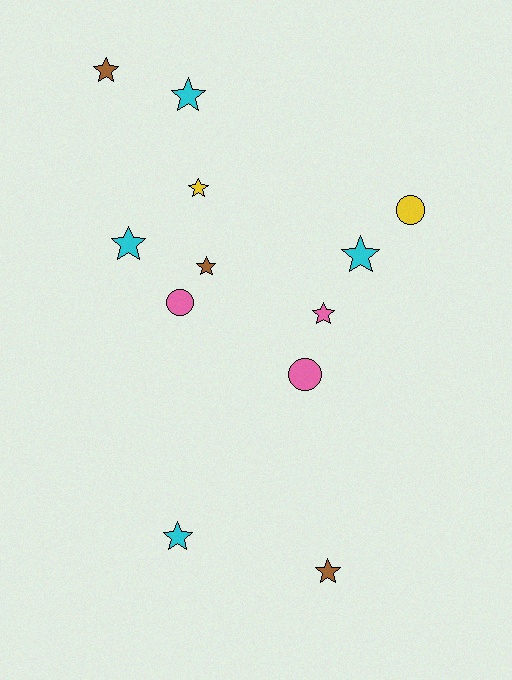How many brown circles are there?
There are no brown circles.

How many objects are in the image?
There are 12 objects.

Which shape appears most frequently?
Star, with 9 objects.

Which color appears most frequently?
Cyan, with 4 objects.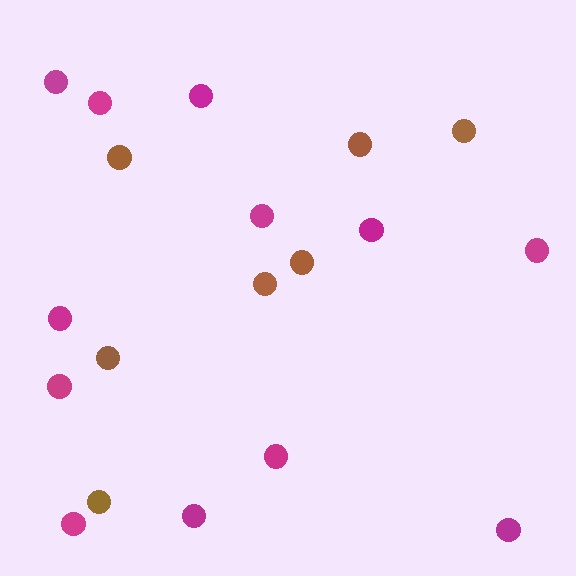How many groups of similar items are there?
There are 2 groups: one group of brown circles (7) and one group of magenta circles (12).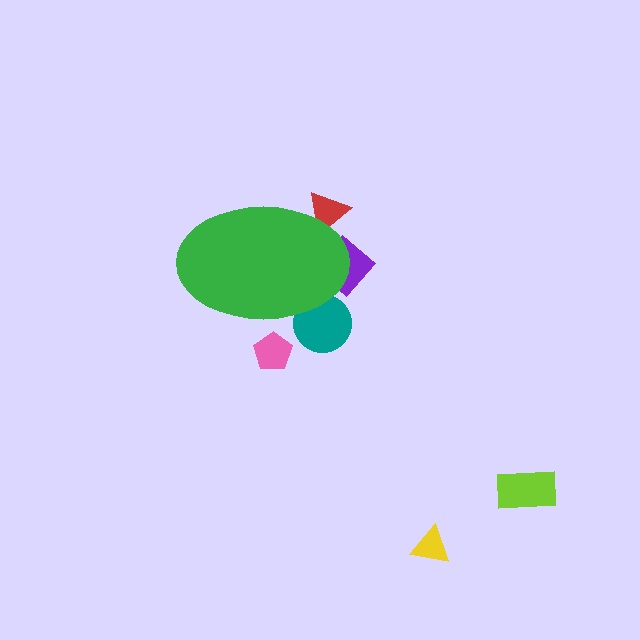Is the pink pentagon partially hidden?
Yes, the pink pentagon is partially hidden behind the green ellipse.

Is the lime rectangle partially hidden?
No, the lime rectangle is fully visible.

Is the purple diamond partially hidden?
Yes, the purple diamond is partially hidden behind the green ellipse.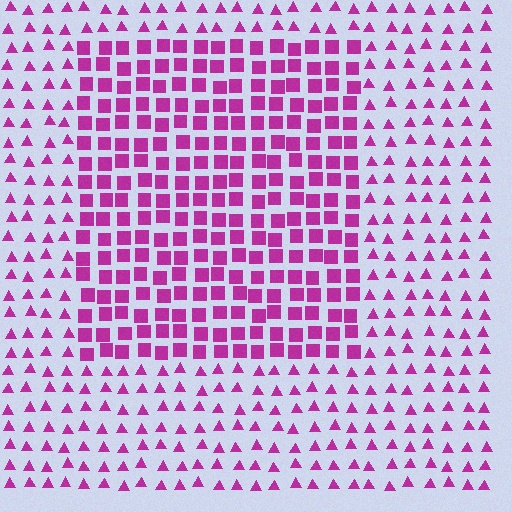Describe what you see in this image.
The image is filled with small magenta elements arranged in a uniform grid. A rectangle-shaped region contains squares, while the surrounding area contains triangles. The boundary is defined purely by the change in element shape.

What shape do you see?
I see a rectangle.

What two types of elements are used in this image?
The image uses squares inside the rectangle region and triangles outside it.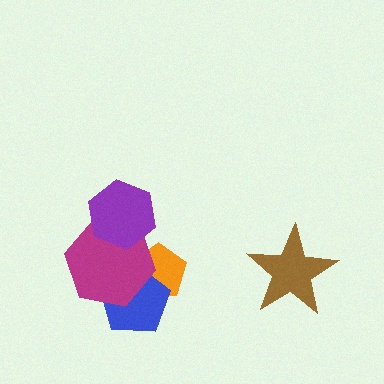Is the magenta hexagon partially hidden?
Yes, it is partially covered by another shape.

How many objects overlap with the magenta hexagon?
3 objects overlap with the magenta hexagon.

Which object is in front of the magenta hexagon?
The purple hexagon is in front of the magenta hexagon.